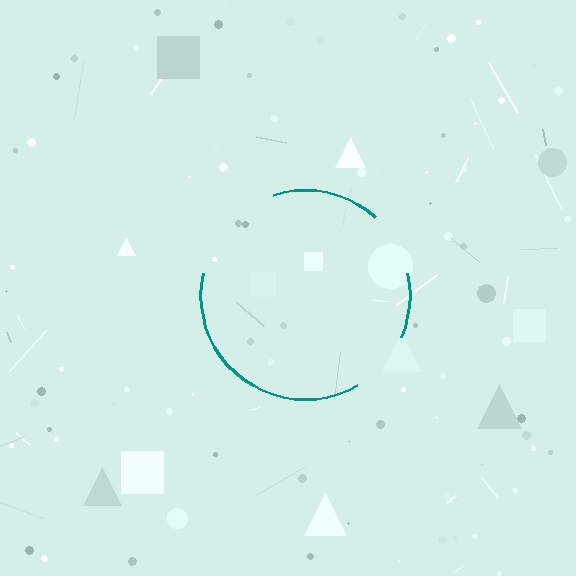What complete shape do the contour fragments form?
The contour fragments form a circle.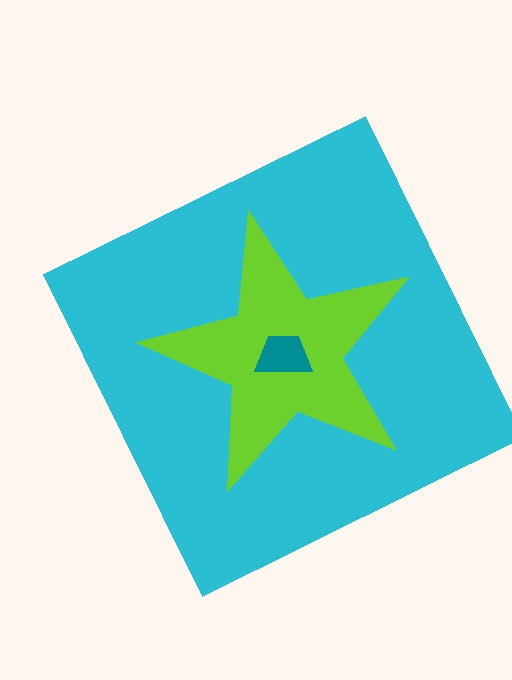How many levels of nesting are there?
3.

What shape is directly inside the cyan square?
The lime star.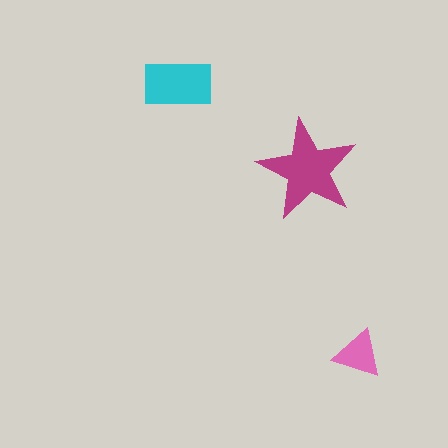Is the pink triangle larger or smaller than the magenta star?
Smaller.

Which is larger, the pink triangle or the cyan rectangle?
The cyan rectangle.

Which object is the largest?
The magenta star.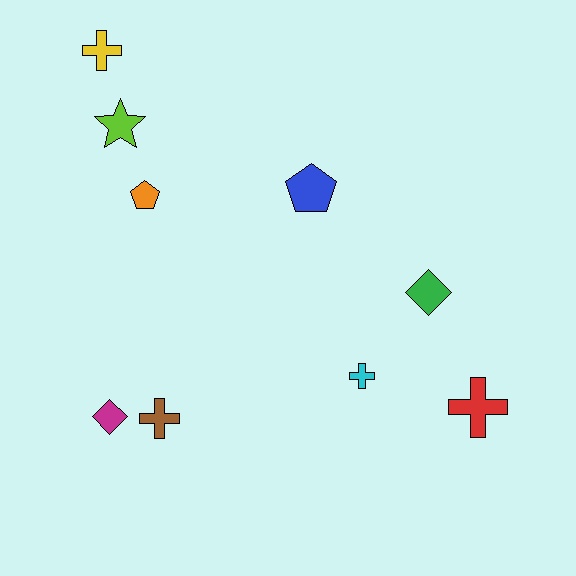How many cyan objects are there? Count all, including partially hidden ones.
There is 1 cyan object.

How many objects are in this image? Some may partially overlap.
There are 9 objects.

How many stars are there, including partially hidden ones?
There is 1 star.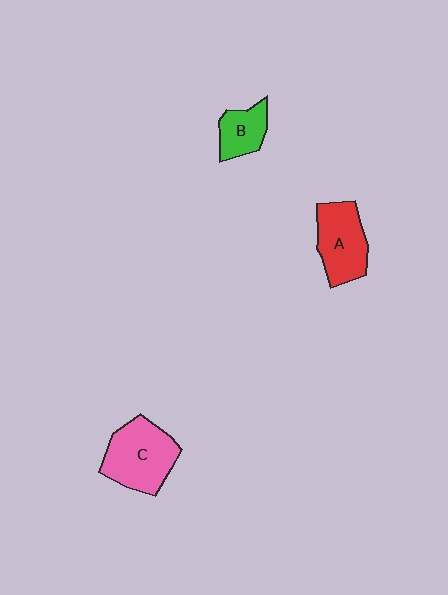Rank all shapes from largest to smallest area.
From largest to smallest: C (pink), A (red), B (green).